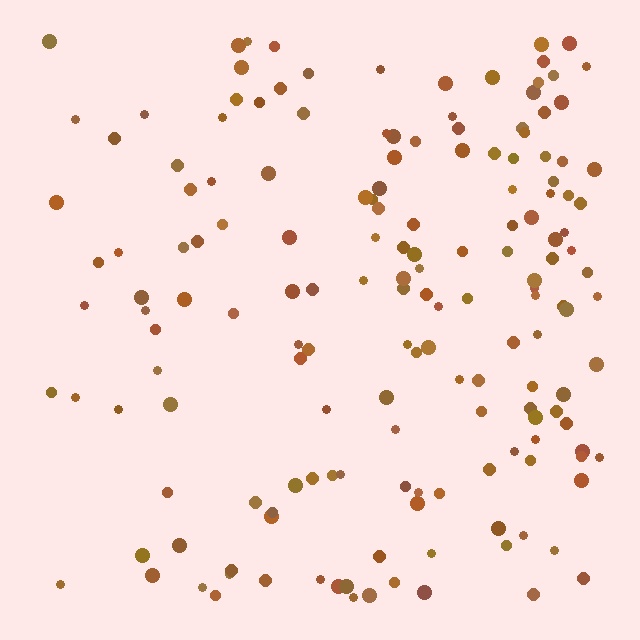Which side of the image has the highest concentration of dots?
The right.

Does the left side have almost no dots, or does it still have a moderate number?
Still a moderate number, just noticeably fewer than the right.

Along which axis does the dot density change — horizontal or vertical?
Horizontal.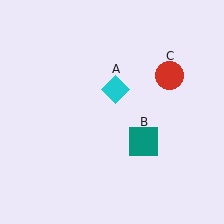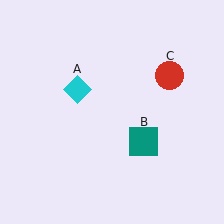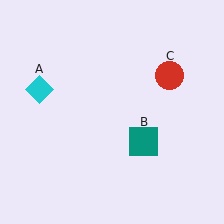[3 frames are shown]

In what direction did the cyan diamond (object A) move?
The cyan diamond (object A) moved left.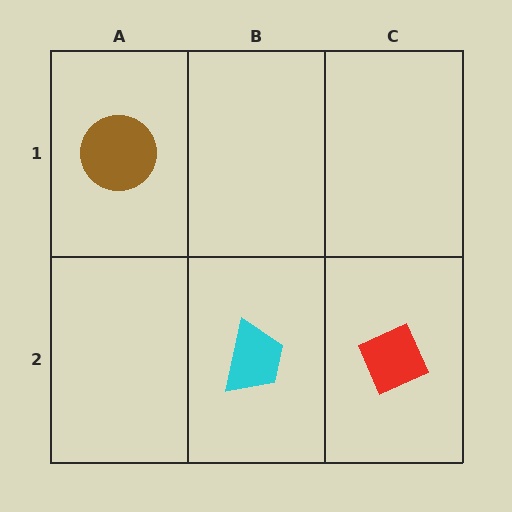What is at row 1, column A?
A brown circle.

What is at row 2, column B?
A cyan trapezoid.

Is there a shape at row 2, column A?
No, that cell is empty.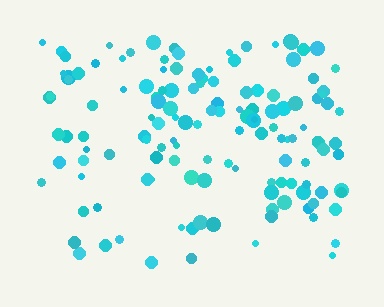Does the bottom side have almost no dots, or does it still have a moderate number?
Still a moderate number, just noticeably fewer than the top.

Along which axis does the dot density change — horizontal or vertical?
Vertical.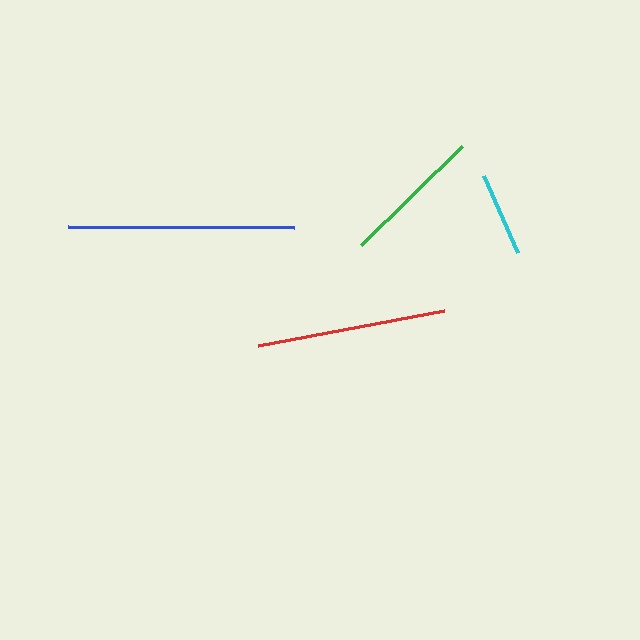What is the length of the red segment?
The red segment is approximately 190 pixels long.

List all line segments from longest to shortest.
From longest to shortest: blue, red, green, cyan.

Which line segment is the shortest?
The cyan line is the shortest at approximately 84 pixels.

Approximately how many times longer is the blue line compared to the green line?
The blue line is approximately 1.6 times the length of the green line.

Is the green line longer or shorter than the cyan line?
The green line is longer than the cyan line.